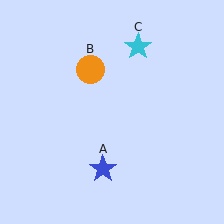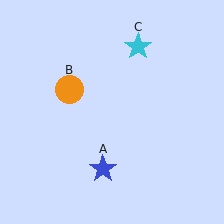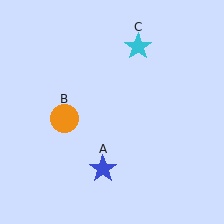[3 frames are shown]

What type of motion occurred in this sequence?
The orange circle (object B) rotated counterclockwise around the center of the scene.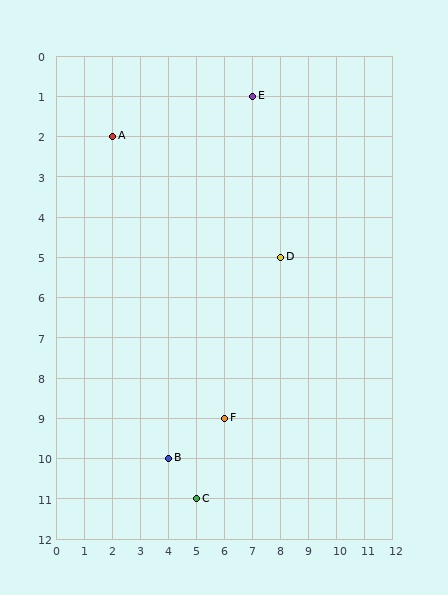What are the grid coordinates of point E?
Point E is at grid coordinates (7, 1).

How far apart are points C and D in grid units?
Points C and D are 3 columns and 6 rows apart (about 6.7 grid units diagonally).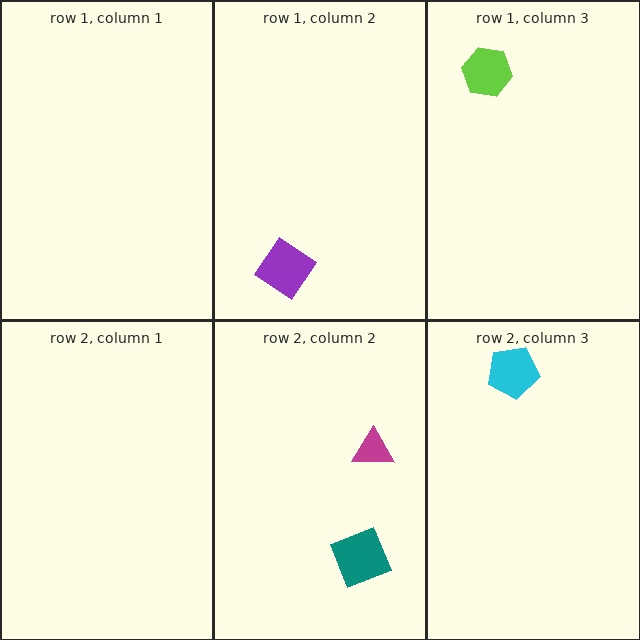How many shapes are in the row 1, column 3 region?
1.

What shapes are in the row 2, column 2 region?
The magenta triangle, the teal diamond.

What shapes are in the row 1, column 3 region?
The lime hexagon.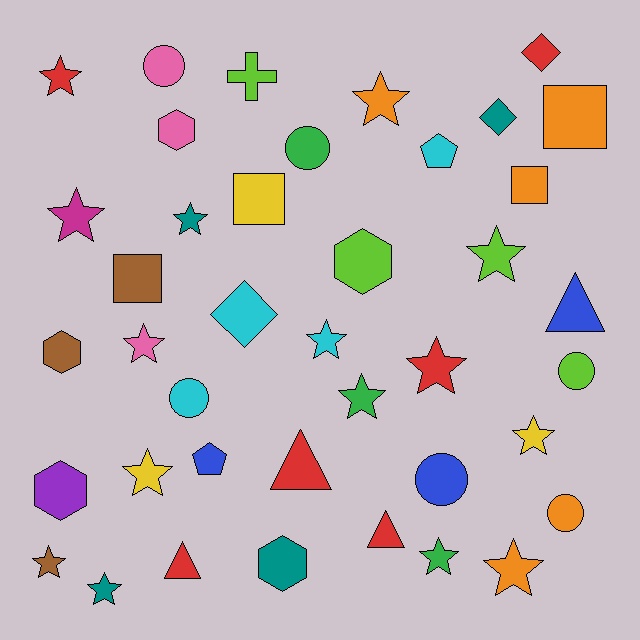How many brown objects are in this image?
There are 3 brown objects.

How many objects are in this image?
There are 40 objects.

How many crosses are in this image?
There is 1 cross.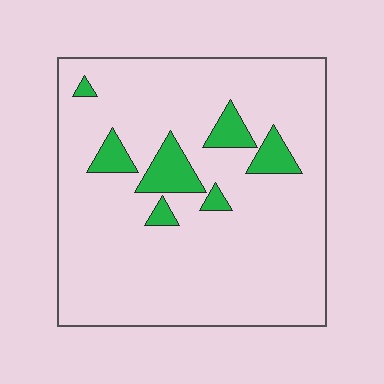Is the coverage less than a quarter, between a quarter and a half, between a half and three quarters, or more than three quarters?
Less than a quarter.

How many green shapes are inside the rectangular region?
7.